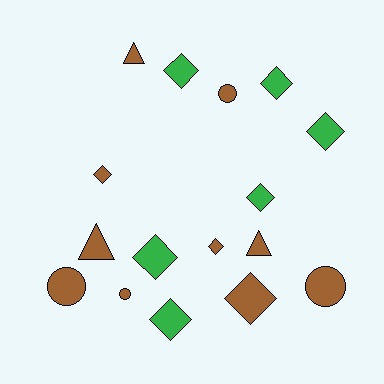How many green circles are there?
There are no green circles.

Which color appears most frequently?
Brown, with 10 objects.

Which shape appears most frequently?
Diamond, with 9 objects.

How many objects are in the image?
There are 16 objects.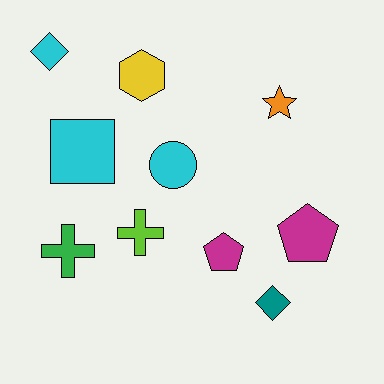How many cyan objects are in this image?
There are 3 cyan objects.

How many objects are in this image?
There are 10 objects.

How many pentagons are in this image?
There are 2 pentagons.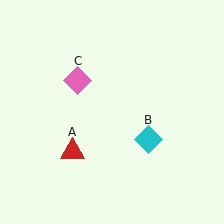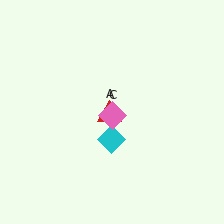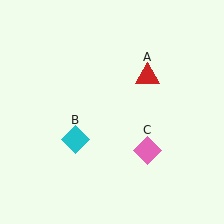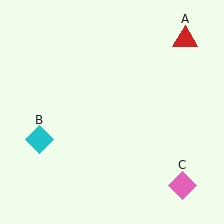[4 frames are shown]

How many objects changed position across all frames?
3 objects changed position: red triangle (object A), cyan diamond (object B), pink diamond (object C).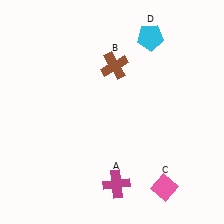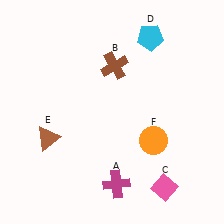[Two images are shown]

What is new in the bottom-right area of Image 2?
An orange circle (F) was added in the bottom-right area of Image 2.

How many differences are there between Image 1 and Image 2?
There are 2 differences between the two images.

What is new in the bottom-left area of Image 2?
A brown triangle (E) was added in the bottom-left area of Image 2.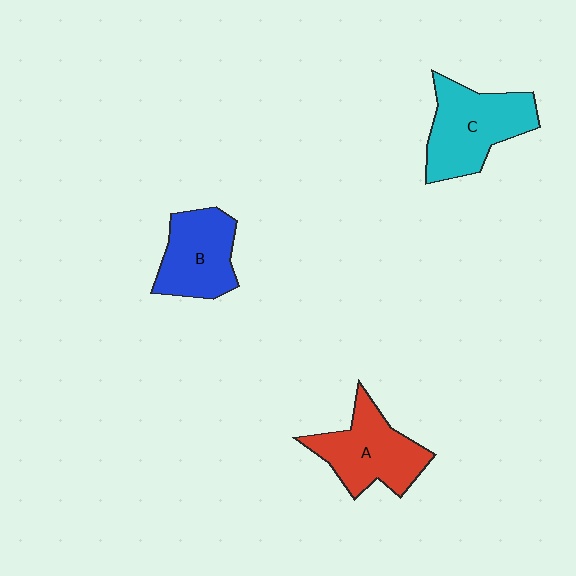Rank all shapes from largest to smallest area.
From largest to smallest: C (cyan), A (red), B (blue).